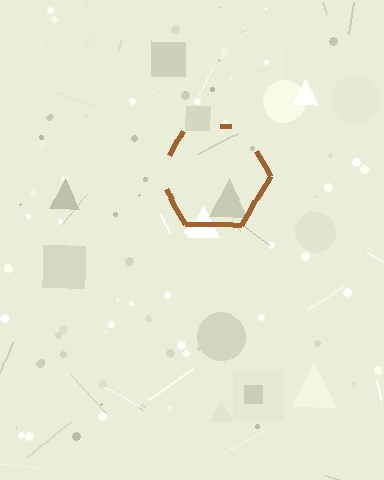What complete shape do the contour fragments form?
The contour fragments form a hexagon.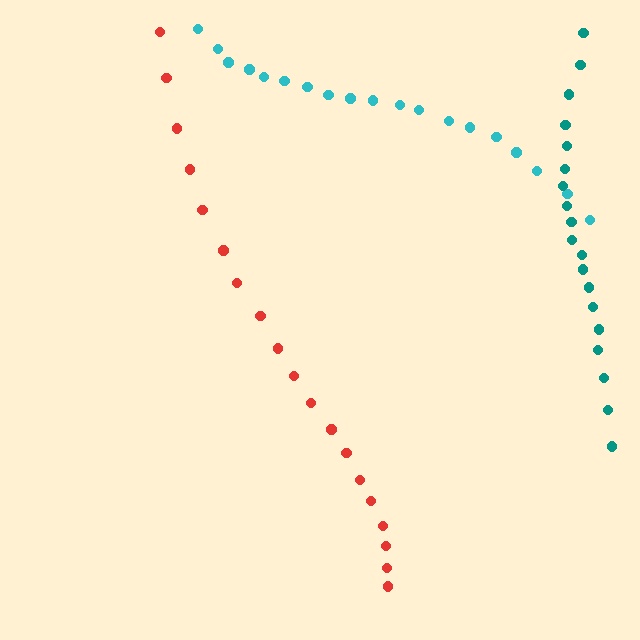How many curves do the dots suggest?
There are 3 distinct paths.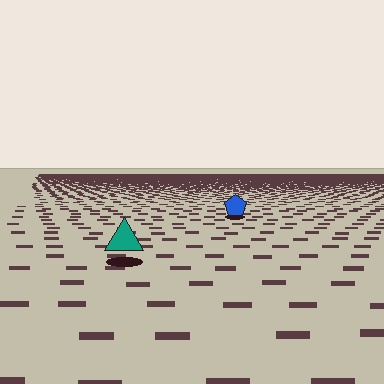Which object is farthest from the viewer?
The blue pentagon is farthest from the viewer. It appears smaller and the ground texture around it is denser.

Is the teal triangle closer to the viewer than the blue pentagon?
Yes. The teal triangle is closer — you can tell from the texture gradient: the ground texture is coarser near it.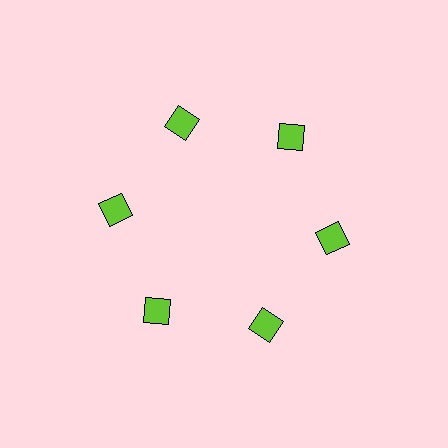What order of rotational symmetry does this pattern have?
This pattern has 6-fold rotational symmetry.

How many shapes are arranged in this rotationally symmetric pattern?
There are 6 shapes, arranged in 6 groups of 1.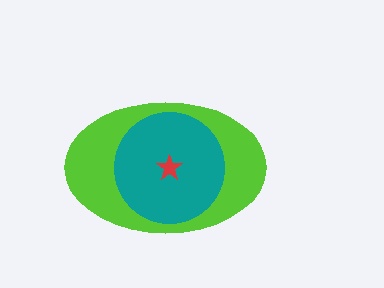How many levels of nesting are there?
3.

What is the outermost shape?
The lime ellipse.